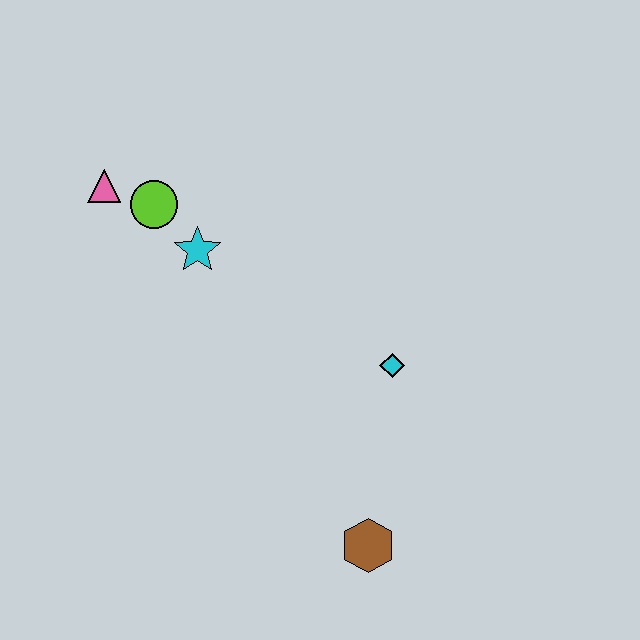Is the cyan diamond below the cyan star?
Yes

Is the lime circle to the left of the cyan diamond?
Yes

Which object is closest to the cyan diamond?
The brown hexagon is closest to the cyan diamond.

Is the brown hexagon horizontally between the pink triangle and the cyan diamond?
Yes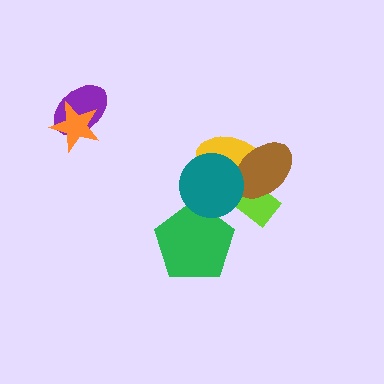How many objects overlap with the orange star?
1 object overlaps with the orange star.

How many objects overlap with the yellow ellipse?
3 objects overlap with the yellow ellipse.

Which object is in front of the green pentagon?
The teal circle is in front of the green pentagon.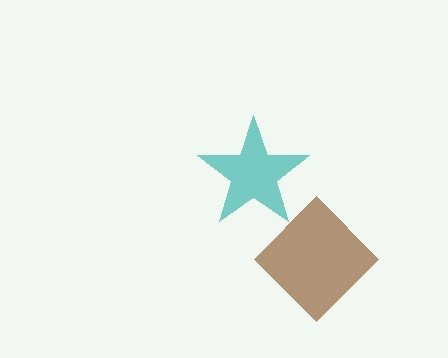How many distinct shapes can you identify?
There are 2 distinct shapes: a brown diamond, a teal star.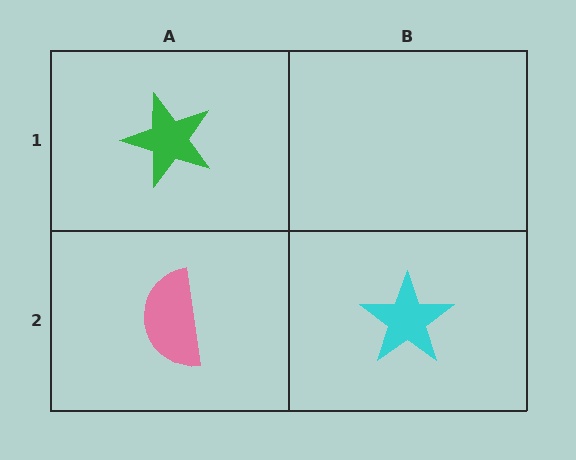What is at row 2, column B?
A cyan star.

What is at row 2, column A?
A pink semicircle.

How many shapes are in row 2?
2 shapes.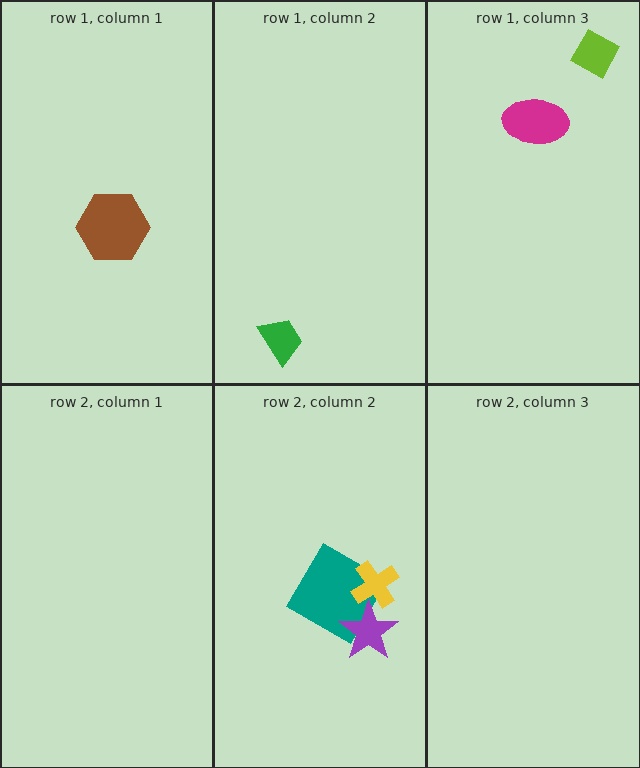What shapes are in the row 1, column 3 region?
The lime diamond, the magenta ellipse.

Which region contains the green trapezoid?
The row 1, column 2 region.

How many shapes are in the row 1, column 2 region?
1.